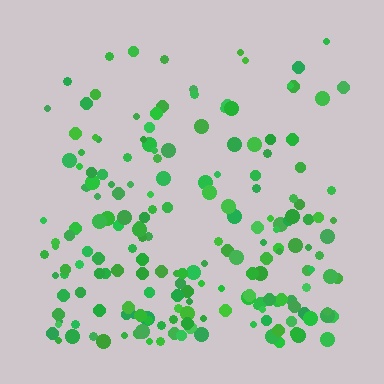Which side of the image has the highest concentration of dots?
The bottom.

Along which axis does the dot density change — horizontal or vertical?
Vertical.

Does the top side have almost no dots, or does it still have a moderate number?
Still a moderate number, just noticeably fewer than the bottom.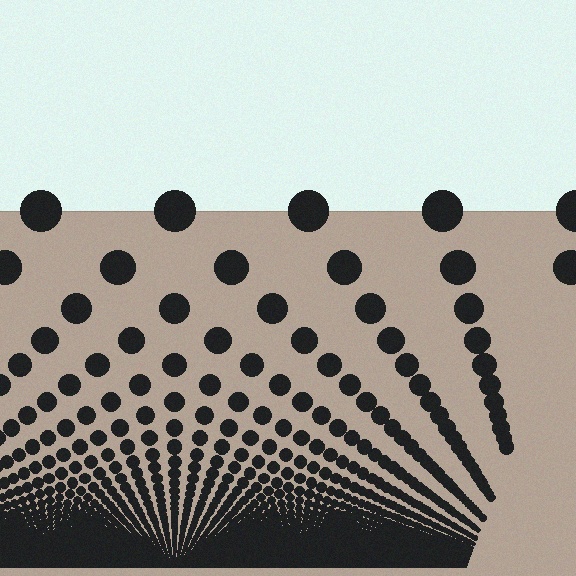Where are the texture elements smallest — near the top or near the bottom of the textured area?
Near the bottom.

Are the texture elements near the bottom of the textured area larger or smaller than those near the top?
Smaller. The gradient is inverted — elements near the bottom are smaller and denser.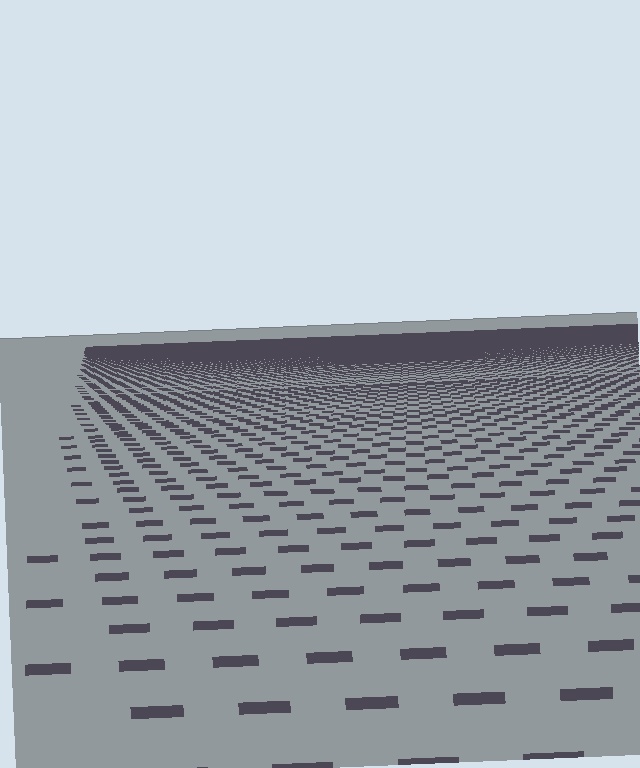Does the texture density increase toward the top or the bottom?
Density increases toward the top.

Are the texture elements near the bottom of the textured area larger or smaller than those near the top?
Larger. Near the bottom, elements are closer to the viewer and appear at a bigger on-screen size.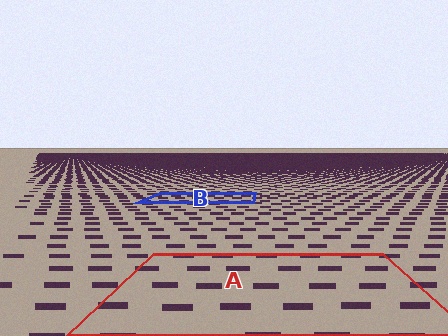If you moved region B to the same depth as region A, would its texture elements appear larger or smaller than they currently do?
They would appear larger. At a closer depth, the same texture elements are projected at a bigger on-screen size.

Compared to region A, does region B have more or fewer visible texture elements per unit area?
Region B has more texture elements per unit area — they are packed more densely because it is farther away.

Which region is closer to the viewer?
Region A is closer. The texture elements there are larger and more spread out.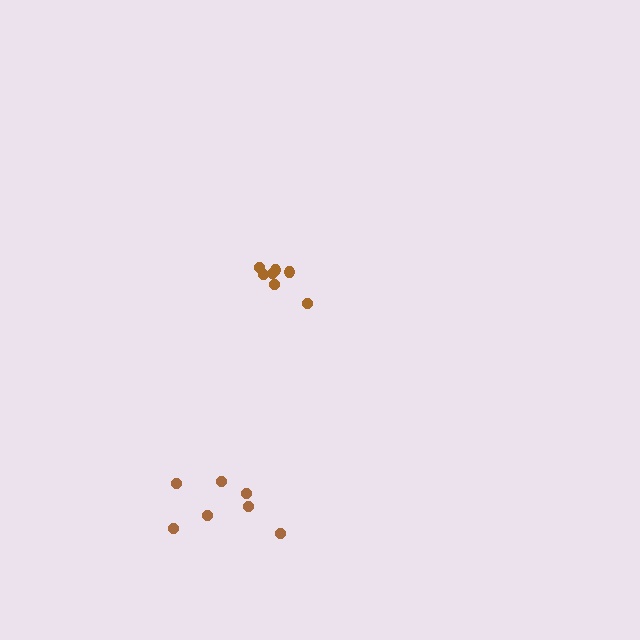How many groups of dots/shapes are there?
There are 2 groups.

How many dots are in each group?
Group 1: 7 dots, Group 2: 7 dots (14 total).